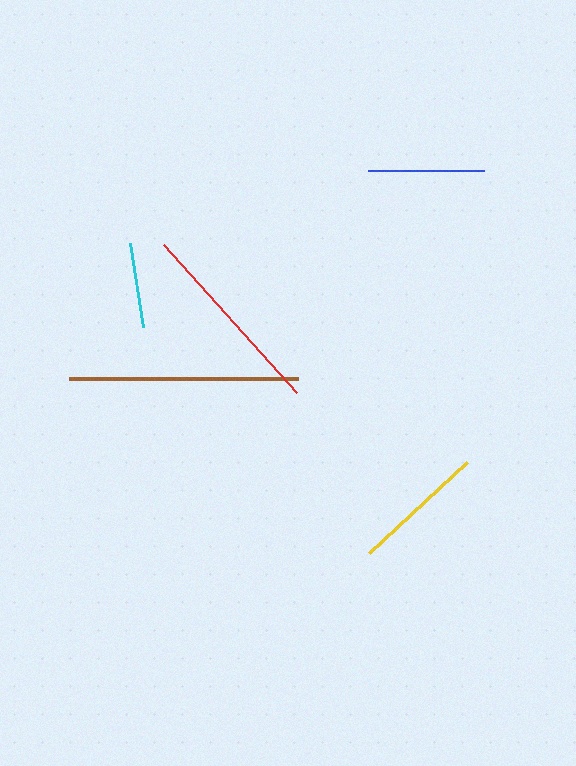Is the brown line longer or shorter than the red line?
The brown line is longer than the red line.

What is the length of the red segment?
The red segment is approximately 199 pixels long.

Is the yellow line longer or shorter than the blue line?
The yellow line is longer than the blue line.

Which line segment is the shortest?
The cyan line is the shortest at approximately 84 pixels.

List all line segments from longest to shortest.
From longest to shortest: brown, red, yellow, blue, cyan.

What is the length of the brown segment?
The brown segment is approximately 229 pixels long.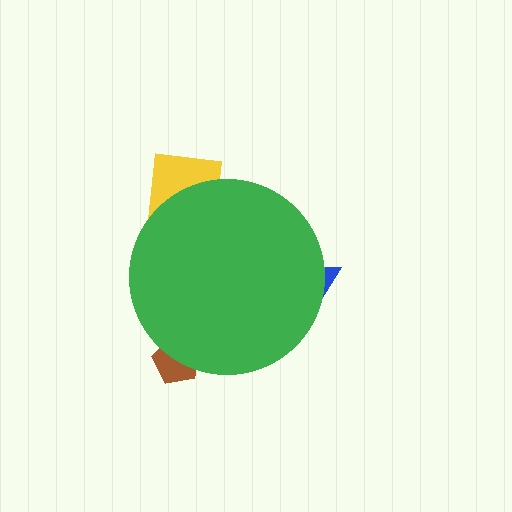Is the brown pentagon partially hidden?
Yes, the brown pentagon is partially hidden behind the green circle.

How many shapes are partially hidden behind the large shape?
3 shapes are partially hidden.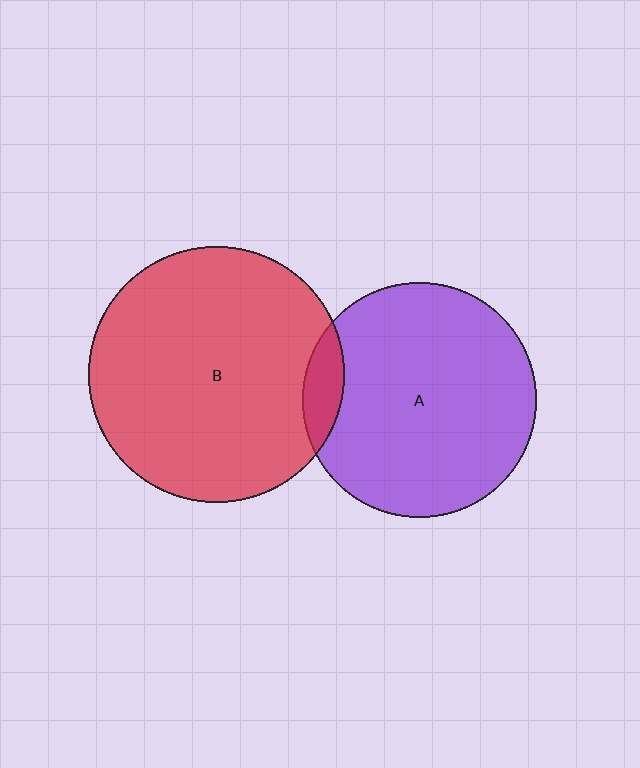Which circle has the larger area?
Circle B (red).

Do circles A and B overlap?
Yes.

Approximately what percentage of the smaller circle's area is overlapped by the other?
Approximately 10%.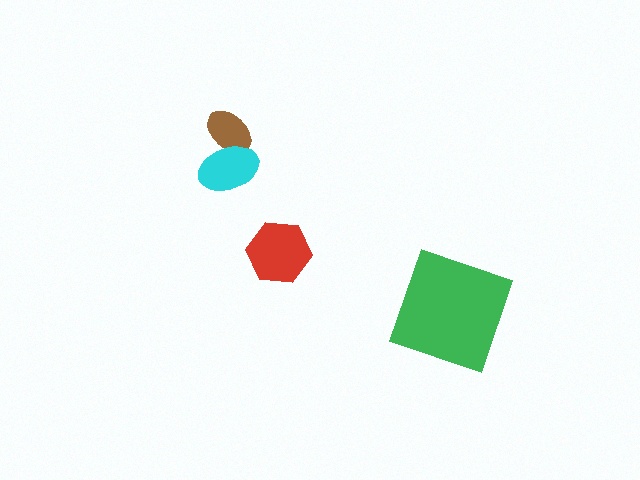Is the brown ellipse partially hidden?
Yes, it is partially covered by another shape.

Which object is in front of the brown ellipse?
The cyan ellipse is in front of the brown ellipse.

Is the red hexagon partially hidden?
No, no other shape covers it.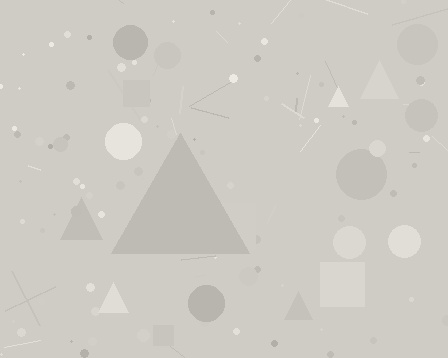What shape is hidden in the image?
A triangle is hidden in the image.